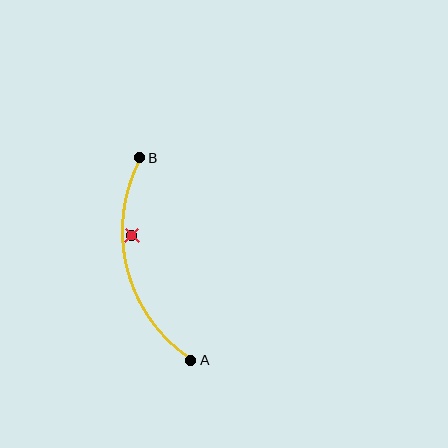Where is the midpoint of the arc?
The arc midpoint is the point on the curve farthest from the straight line joining A and B. It sits to the left of that line.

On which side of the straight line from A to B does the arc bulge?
The arc bulges to the left of the straight line connecting A and B.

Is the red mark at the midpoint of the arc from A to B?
No — the red mark does not lie on the arc at all. It sits slightly inside the curve.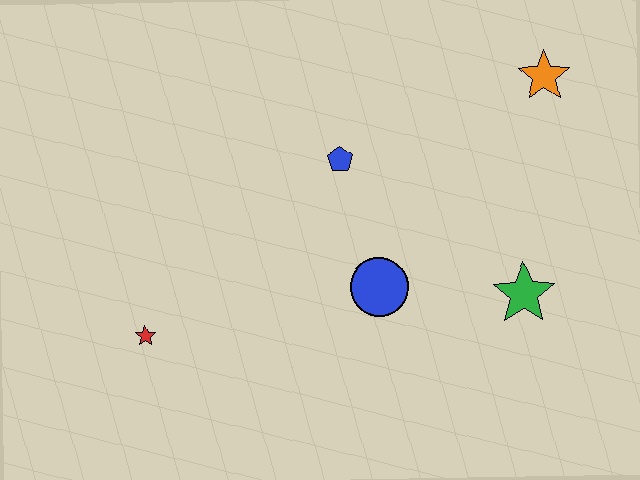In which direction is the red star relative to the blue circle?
The red star is to the left of the blue circle.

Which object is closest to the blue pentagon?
The blue circle is closest to the blue pentagon.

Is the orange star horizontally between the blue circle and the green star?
No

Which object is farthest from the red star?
The orange star is farthest from the red star.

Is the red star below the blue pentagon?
Yes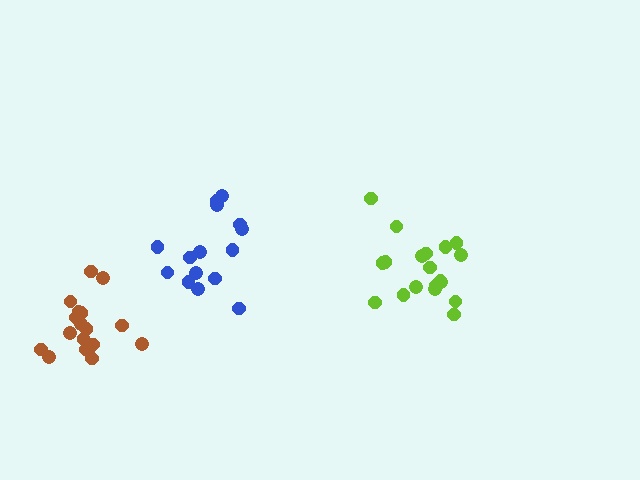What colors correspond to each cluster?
The clusters are colored: blue, brown, lime.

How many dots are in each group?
Group 1: 15 dots, Group 2: 18 dots, Group 3: 19 dots (52 total).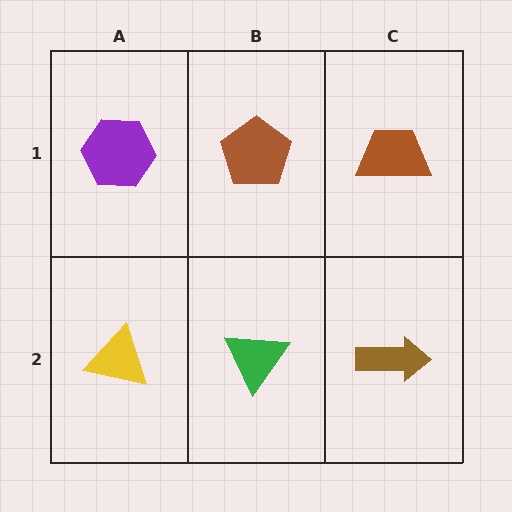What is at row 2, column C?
A brown arrow.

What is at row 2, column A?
A yellow triangle.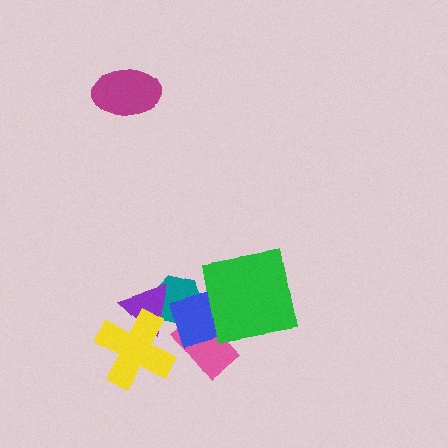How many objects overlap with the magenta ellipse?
0 objects overlap with the magenta ellipse.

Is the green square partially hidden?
No, no other shape covers it.